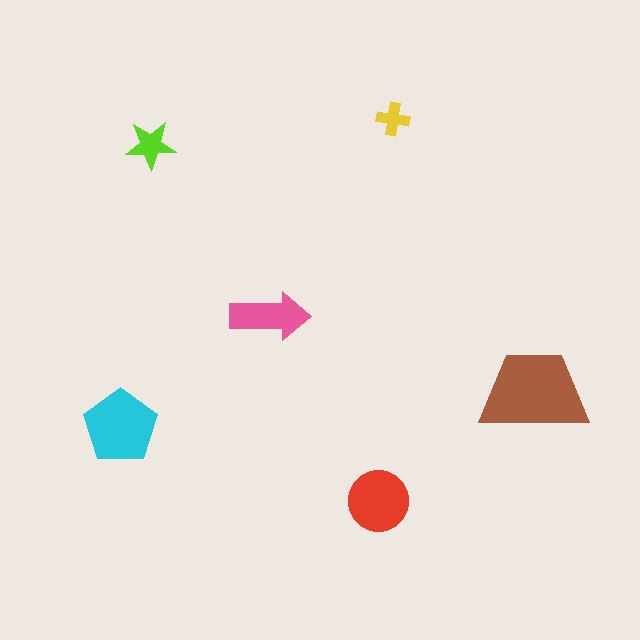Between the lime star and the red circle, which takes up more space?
The red circle.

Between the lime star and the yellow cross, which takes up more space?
The lime star.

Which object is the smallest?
The yellow cross.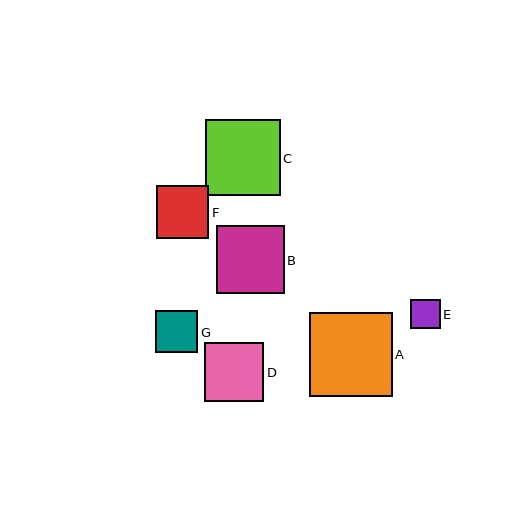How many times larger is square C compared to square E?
Square C is approximately 2.6 times the size of square E.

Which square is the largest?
Square A is the largest with a size of approximately 83 pixels.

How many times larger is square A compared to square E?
Square A is approximately 2.8 times the size of square E.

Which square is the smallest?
Square E is the smallest with a size of approximately 29 pixels.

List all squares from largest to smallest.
From largest to smallest: A, C, B, D, F, G, E.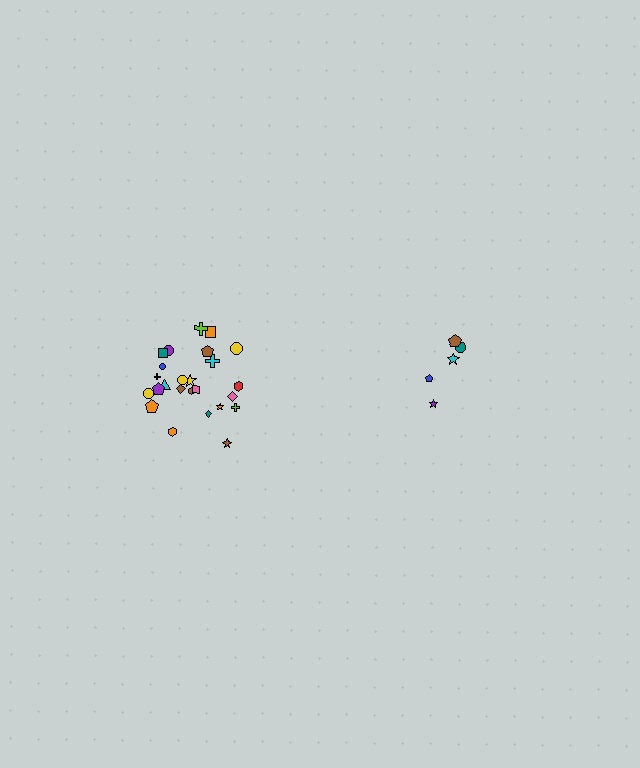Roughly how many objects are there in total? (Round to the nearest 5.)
Roughly 30 objects in total.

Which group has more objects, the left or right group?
The left group.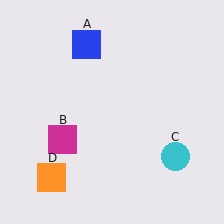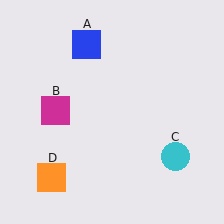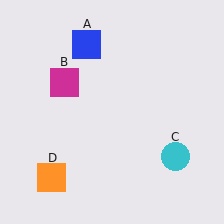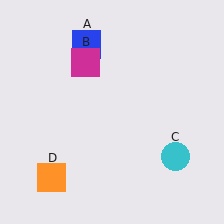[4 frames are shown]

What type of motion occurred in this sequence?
The magenta square (object B) rotated clockwise around the center of the scene.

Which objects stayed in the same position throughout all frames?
Blue square (object A) and cyan circle (object C) and orange square (object D) remained stationary.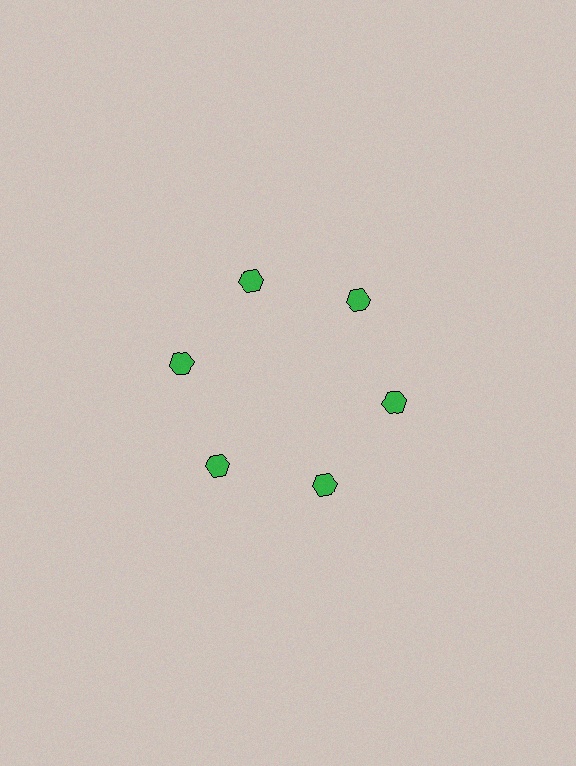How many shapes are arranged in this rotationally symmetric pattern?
There are 6 shapes, arranged in 6 groups of 1.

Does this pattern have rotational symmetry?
Yes, this pattern has 6-fold rotational symmetry. It looks the same after rotating 60 degrees around the center.